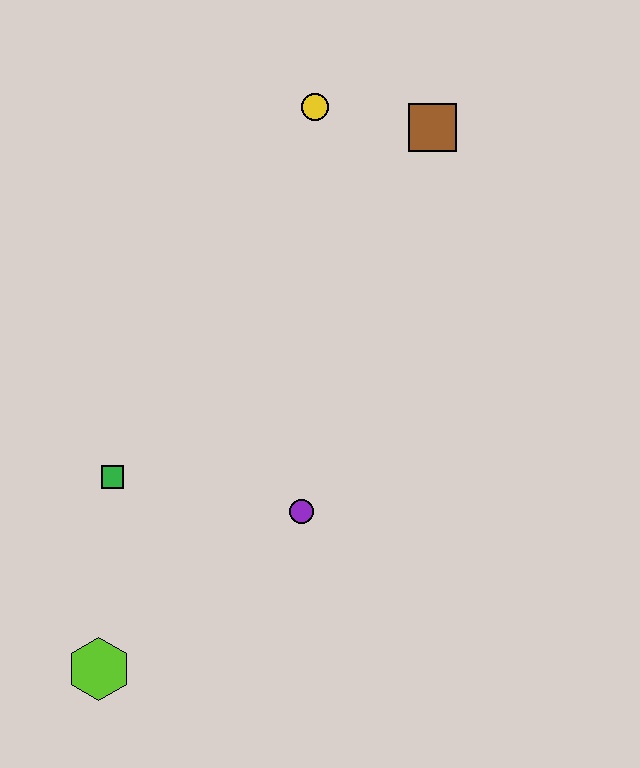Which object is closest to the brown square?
The yellow circle is closest to the brown square.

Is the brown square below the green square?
No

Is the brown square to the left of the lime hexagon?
No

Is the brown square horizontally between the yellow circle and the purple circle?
No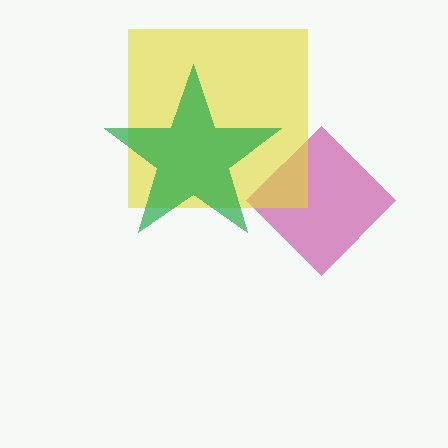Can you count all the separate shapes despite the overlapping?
Yes, there are 3 separate shapes.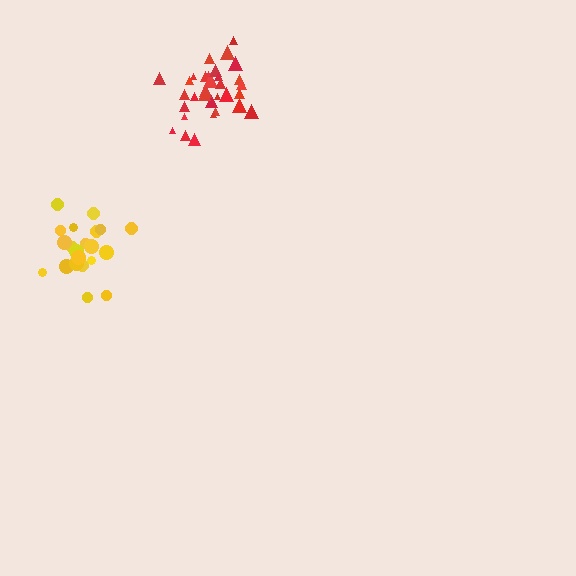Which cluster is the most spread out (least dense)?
Yellow.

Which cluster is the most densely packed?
Red.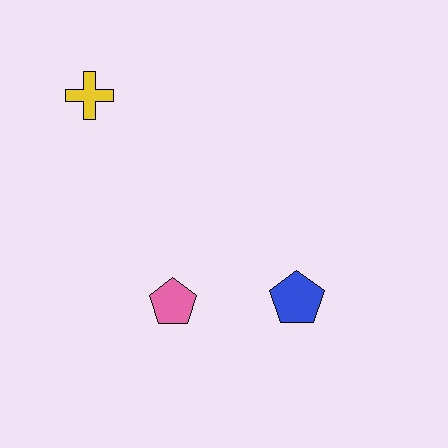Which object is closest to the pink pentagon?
The blue pentagon is closest to the pink pentagon.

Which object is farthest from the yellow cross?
The blue pentagon is farthest from the yellow cross.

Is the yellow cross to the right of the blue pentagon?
No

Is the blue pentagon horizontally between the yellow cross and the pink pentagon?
No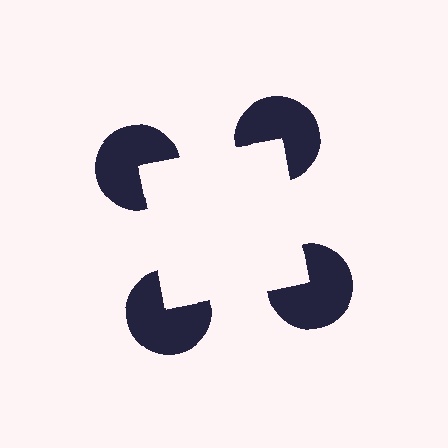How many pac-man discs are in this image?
There are 4 — one at each vertex of the illusory square.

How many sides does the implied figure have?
4 sides.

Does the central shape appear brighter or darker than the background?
It typically appears slightly brighter than the background, even though no actual brightness change is drawn.